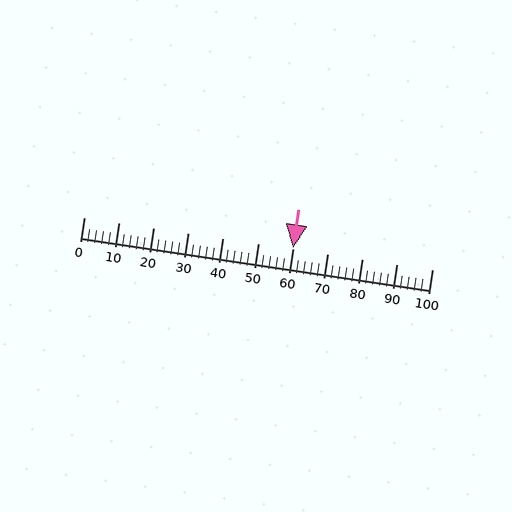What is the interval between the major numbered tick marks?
The major tick marks are spaced 10 units apart.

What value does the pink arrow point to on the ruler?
The pink arrow points to approximately 60.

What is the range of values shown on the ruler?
The ruler shows values from 0 to 100.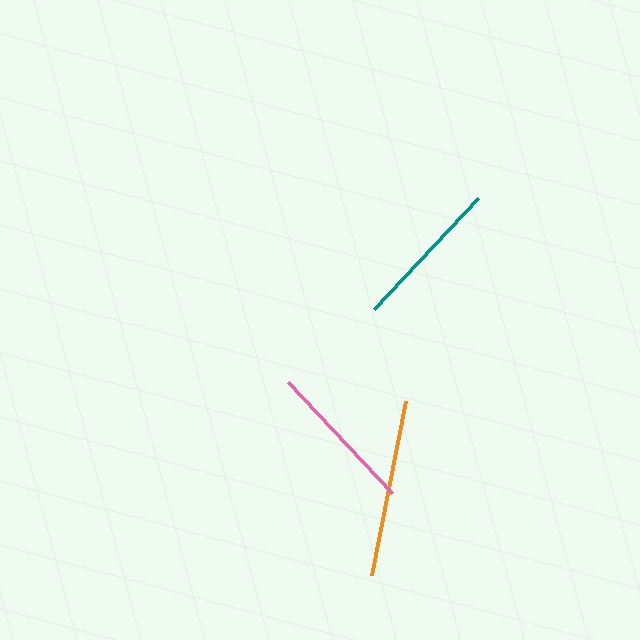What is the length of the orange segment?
The orange segment is approximately 177 pixels long.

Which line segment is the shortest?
The pink line is the shortest at approximately 152 pixels.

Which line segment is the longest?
The orange line is the longest at approximately 177 pixels.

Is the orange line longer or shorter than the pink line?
The orange line is longer than the pink line.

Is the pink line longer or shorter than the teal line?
The teal line is longer than the pink line.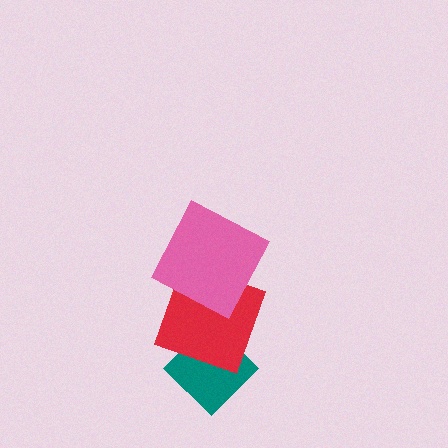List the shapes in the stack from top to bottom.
From top to bottom: the pink square, the red square, the teal diamond.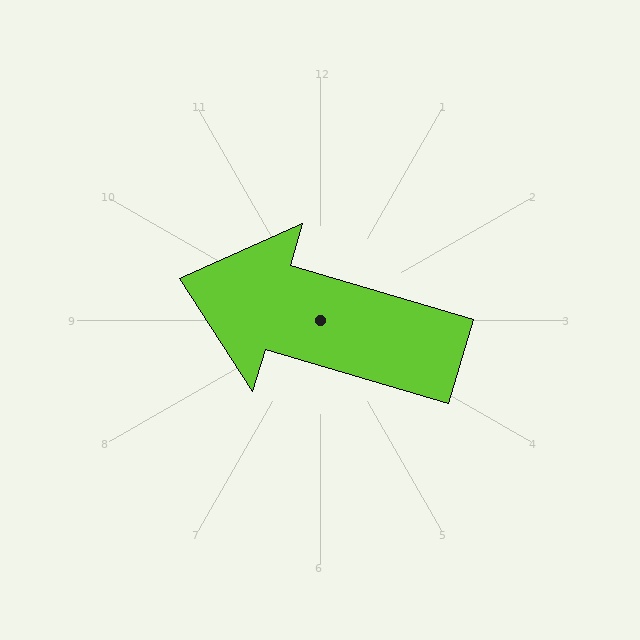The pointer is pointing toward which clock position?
Roughly 10 o'clock.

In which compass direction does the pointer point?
West.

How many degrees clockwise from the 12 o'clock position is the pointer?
Approximately 286 degrees.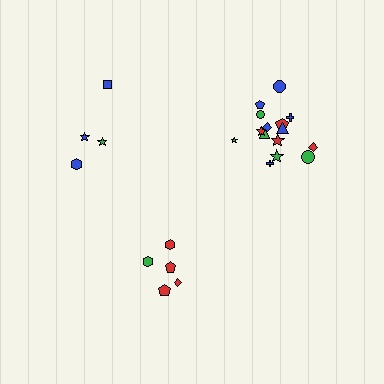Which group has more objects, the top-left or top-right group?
The top-right group.